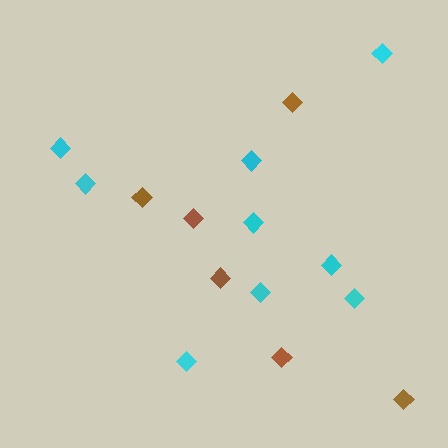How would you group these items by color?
There are 2 groups: one group of cyan diamonds (9) and one group of brown diamonds (6).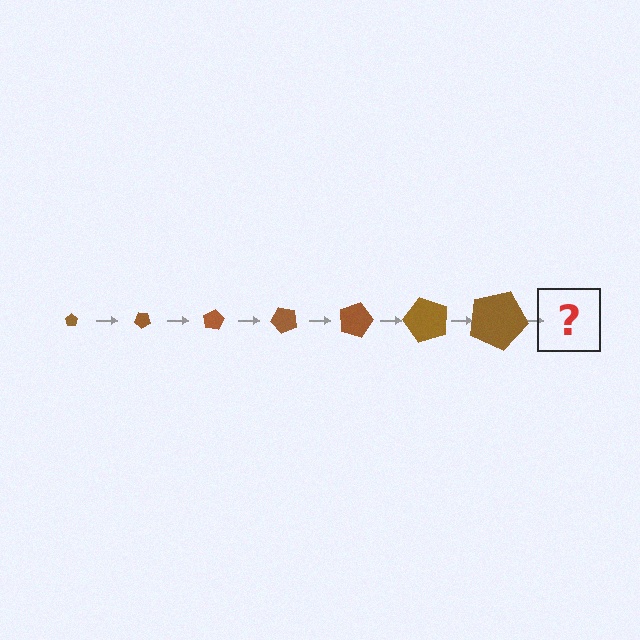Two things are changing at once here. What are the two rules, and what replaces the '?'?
The two rules are that the pentagon grows larger each step and it rotates 40 degrees each step. The '?' should be a pentagon, larger than the previous one and rotated 280 degrees from the start.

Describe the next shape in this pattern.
It should be a pentagon, larger than the previous one and rotated 280 degrees from the start.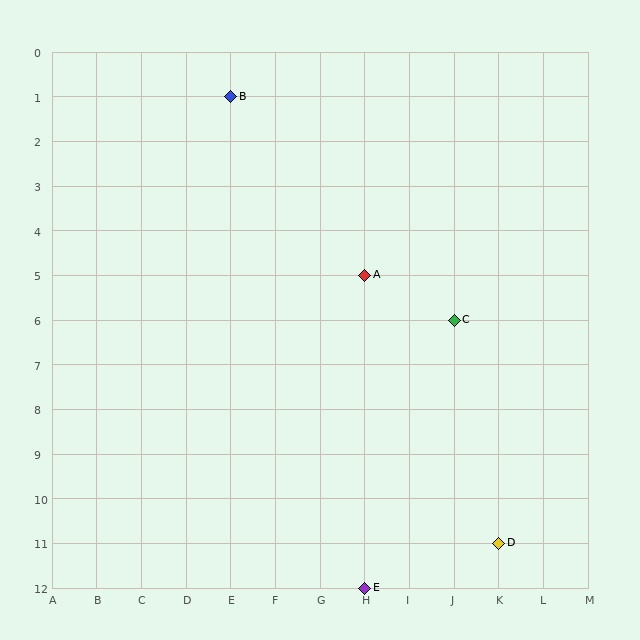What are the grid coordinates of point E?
Point E is at grid coordinates (H, 12).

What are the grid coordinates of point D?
Point D is at grid coordinates (K, 11).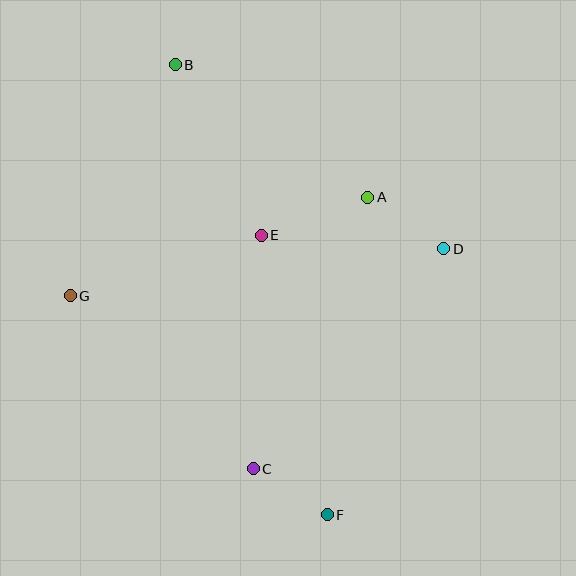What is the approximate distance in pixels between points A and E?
The distance between A and E is approximately 113 pixels.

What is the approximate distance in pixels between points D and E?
The distance between D and E is approximately 183 pixels.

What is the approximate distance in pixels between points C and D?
The distance between C and D is approximately 291 pixels.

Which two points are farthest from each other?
Points B and F are farthest from each other.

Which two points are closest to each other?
Points C and F are closest to each other.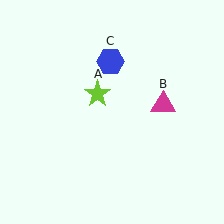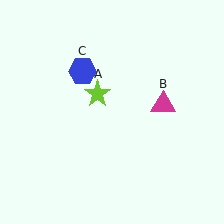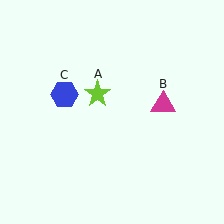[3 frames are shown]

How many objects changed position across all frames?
1 object changed position: blue hexagon (object C).